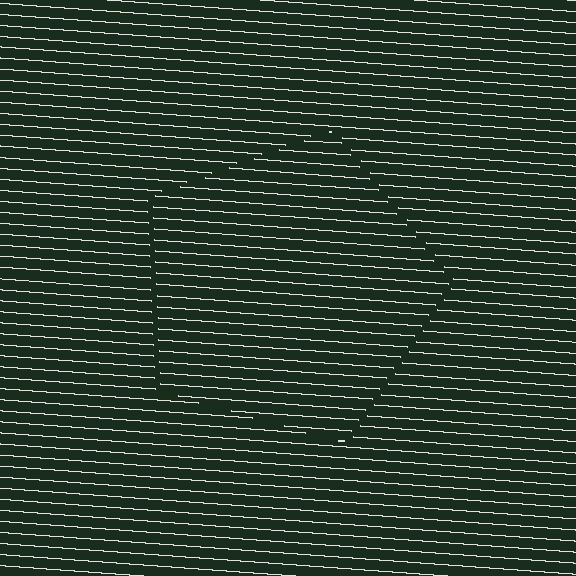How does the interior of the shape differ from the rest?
The interior of the shape contains the same grating, shifted by half a period — the contour is defined by the phase discontinuity where line-ends from the inner and outer gratings abut.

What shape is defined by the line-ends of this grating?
An illusory pentagon. The interior of the shape contains the same grating, shifted by half a period — the contour is defined by the phase discontinuity where line-ends from the inner and outer gratings abut.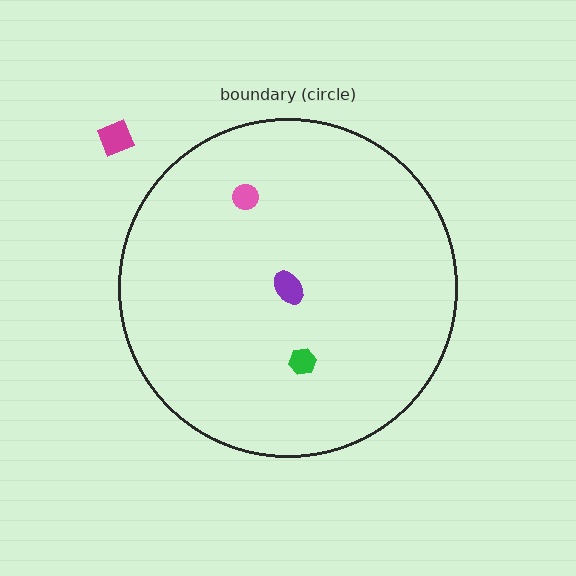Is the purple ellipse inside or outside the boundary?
Inside.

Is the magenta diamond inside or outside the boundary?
Outside.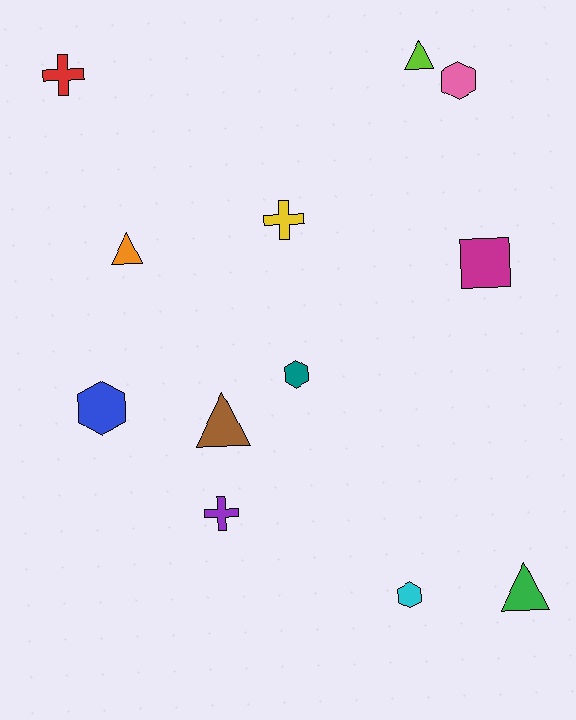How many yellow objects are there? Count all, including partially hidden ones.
There is 1 yellow object.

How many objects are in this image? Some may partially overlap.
There are 12 objects.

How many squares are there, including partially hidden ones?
There is 1 square.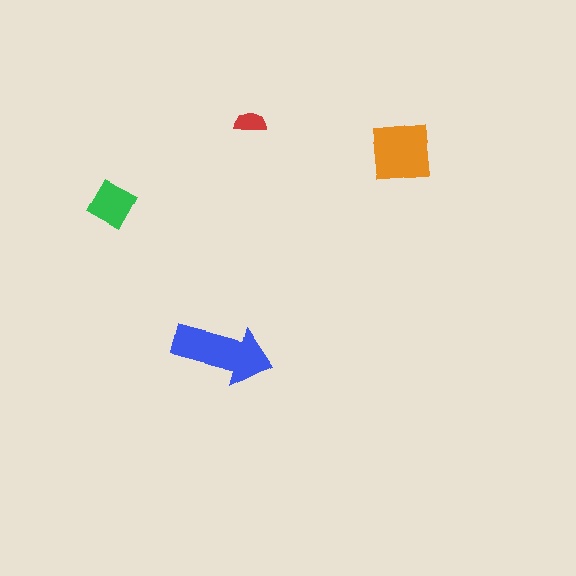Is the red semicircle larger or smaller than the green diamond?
Smaller.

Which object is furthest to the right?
The orange square is rightmost.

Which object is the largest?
The blue arrow.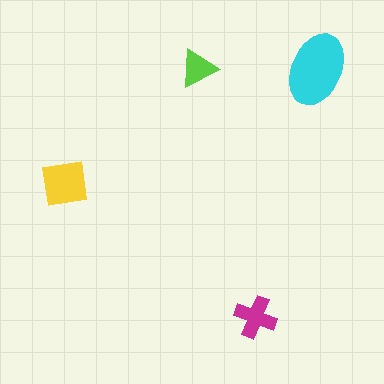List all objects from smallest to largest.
The lime triangle, the magenta cross, the yellow square, the cyan ellipse.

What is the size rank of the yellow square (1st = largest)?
2nd.